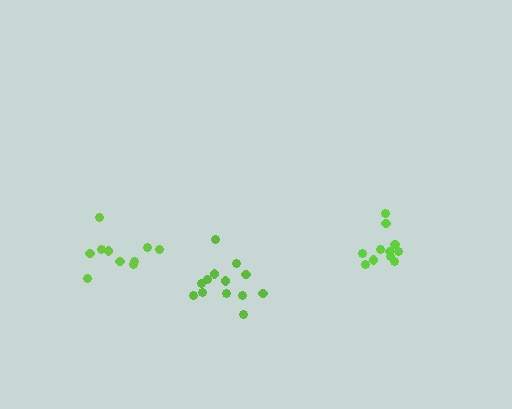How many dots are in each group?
Group 1: 13 dots, Group 2: 10 dots, Group 3: 11 dots (34 total).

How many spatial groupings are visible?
There are 3 spatial groupings.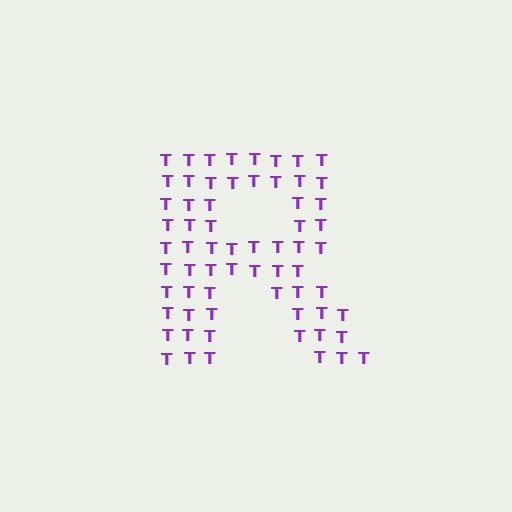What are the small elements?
The small elements are letter T's.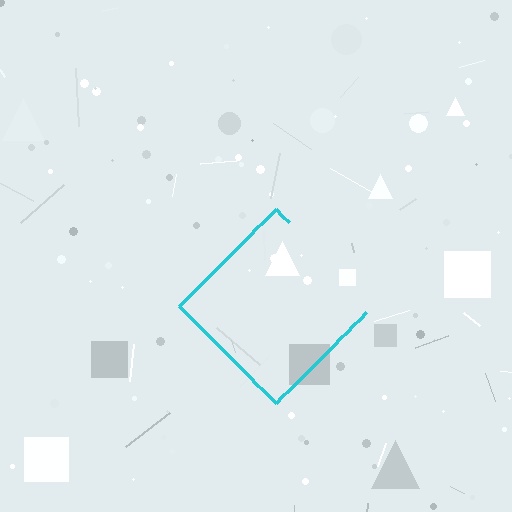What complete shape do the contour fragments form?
The contour fragments form a diamond.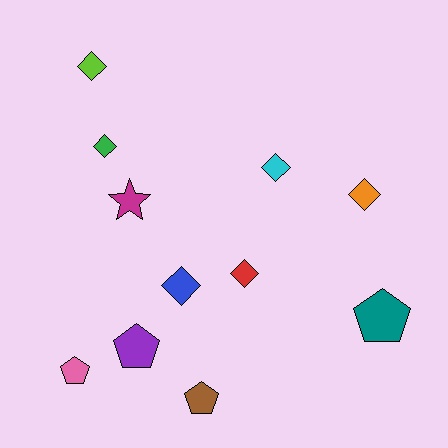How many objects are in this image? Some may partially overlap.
There are 11 objects.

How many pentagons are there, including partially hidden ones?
There are 4 pentagons.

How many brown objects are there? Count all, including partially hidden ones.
There is 1 brown object.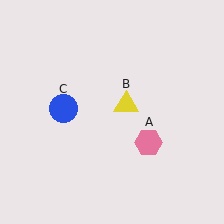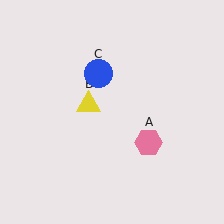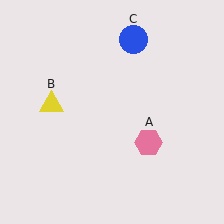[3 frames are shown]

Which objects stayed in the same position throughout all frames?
Pink hexagon (object A) remained stationary.